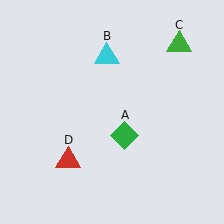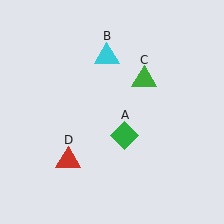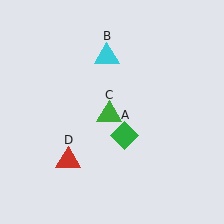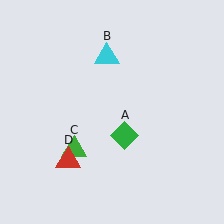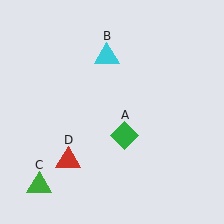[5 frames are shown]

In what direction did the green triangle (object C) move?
The green triangle (object C) moved down and to the left.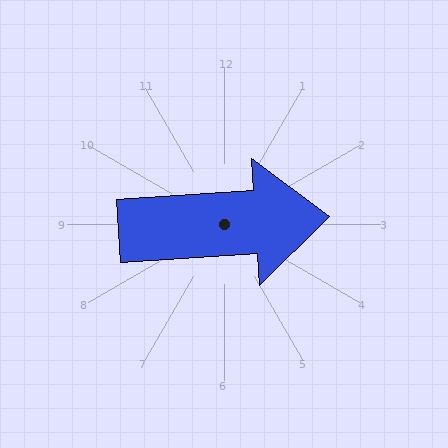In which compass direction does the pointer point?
East.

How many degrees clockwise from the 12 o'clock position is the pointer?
Approximately 86 degrees.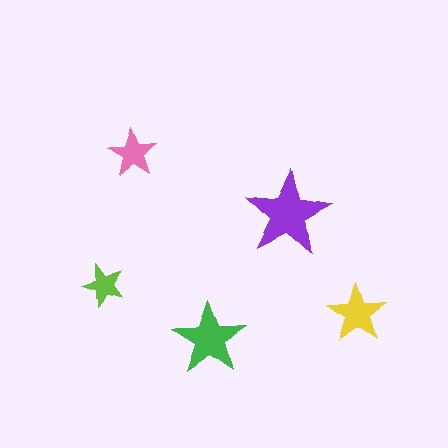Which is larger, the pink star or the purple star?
The purple one.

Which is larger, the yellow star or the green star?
The green one.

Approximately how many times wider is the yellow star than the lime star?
About 1.5 times wider.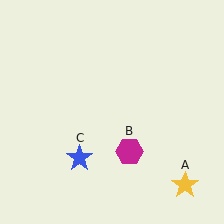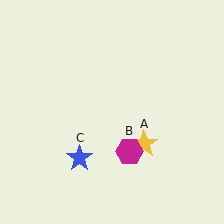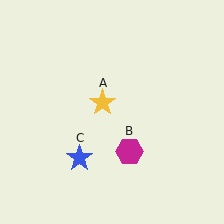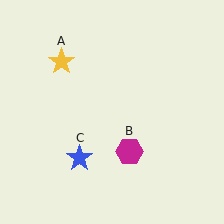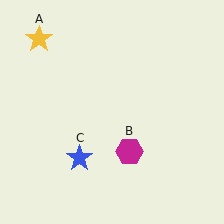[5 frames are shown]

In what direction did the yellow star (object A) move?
The yellow star (object A) moved up and to the left.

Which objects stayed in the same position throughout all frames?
Magenta hexagon (object B) and blue star (object C) remained stationary.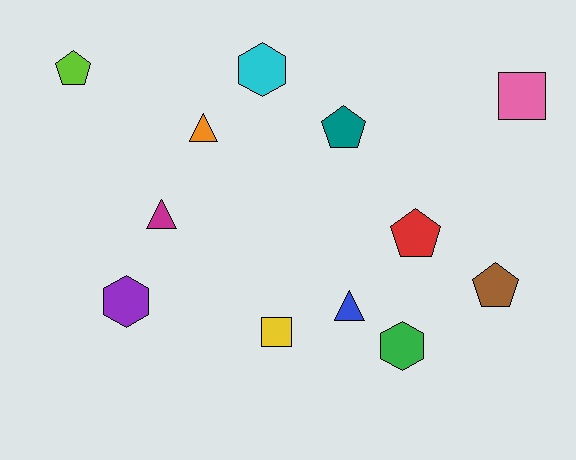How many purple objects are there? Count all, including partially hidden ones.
There is 1 purple object.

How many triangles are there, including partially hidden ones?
There are 3 triangles.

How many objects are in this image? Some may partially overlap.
There are 12 objects.